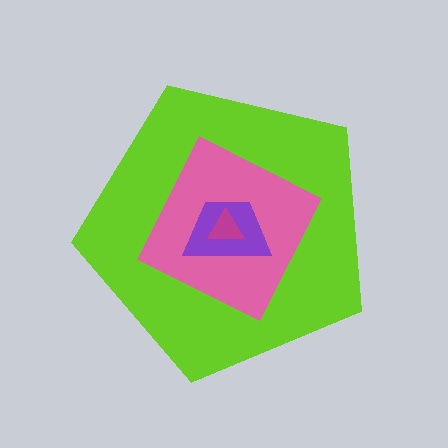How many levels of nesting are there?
4.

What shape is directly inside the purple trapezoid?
The magenta triangle.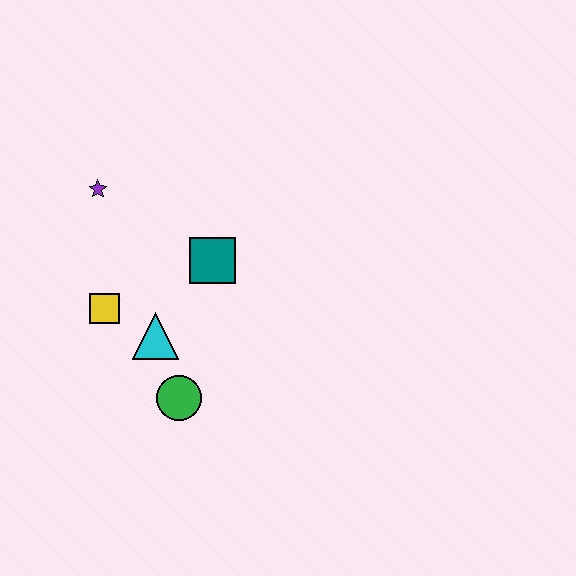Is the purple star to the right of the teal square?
No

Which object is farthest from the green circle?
The purple star is farthest from the green circle.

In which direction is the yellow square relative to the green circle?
The yellow square is above the green circle.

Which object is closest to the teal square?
The cyan triangle is closest to the teal square.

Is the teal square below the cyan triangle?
No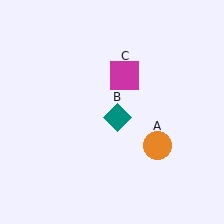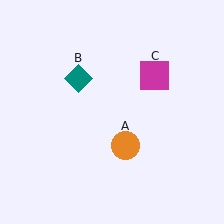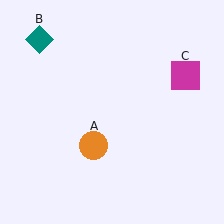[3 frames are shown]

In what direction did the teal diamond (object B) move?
The teal diamond (object B) moved up and to the left.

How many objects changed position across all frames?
3 objects changed position: orange circle (object A), teal diamond (object B), magenta square (object C).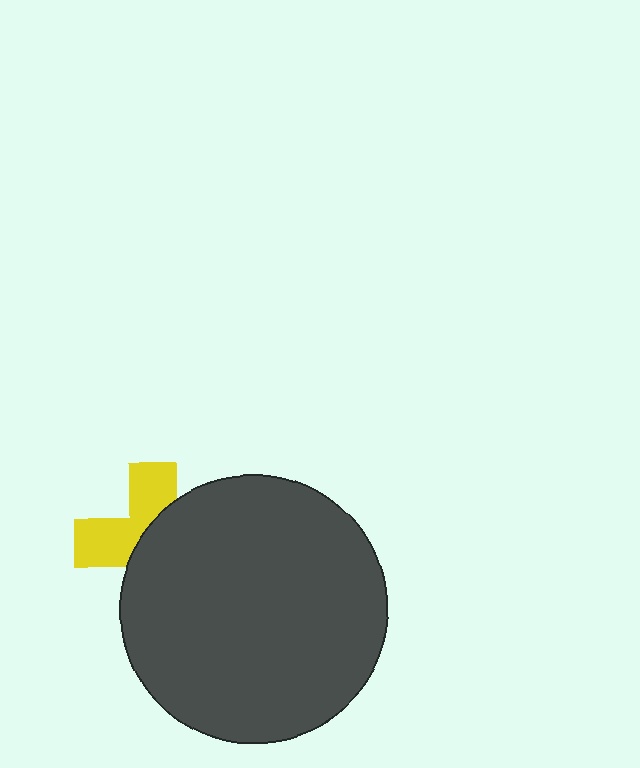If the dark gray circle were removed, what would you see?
You would see the complete yellow cross.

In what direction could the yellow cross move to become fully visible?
The yellow cross could move left. That would shift it out from behind the dark gray circle entirely.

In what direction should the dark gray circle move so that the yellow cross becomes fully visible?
The dark gray circle should move right. That is the shortest direction to clear the overlap and leave the yellow cross fully visible.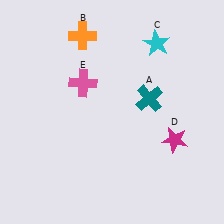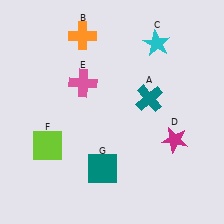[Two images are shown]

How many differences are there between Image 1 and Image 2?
There are 2 differences between the two images.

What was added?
A lime square (F), a teal square (G) were added in Image 2.